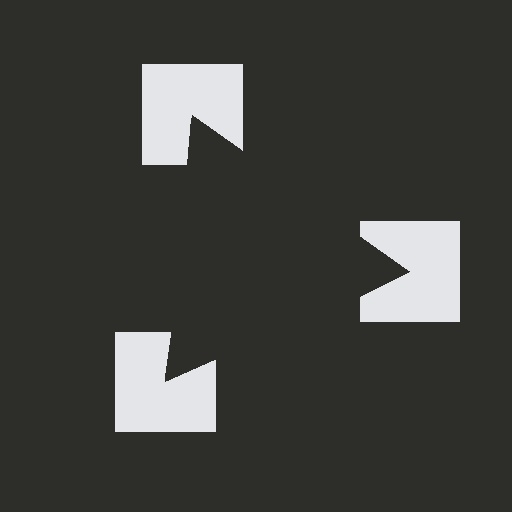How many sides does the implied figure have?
3 sides.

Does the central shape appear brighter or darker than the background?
It typically appears slightly darker than the background, even though no actual brightness change is drawn.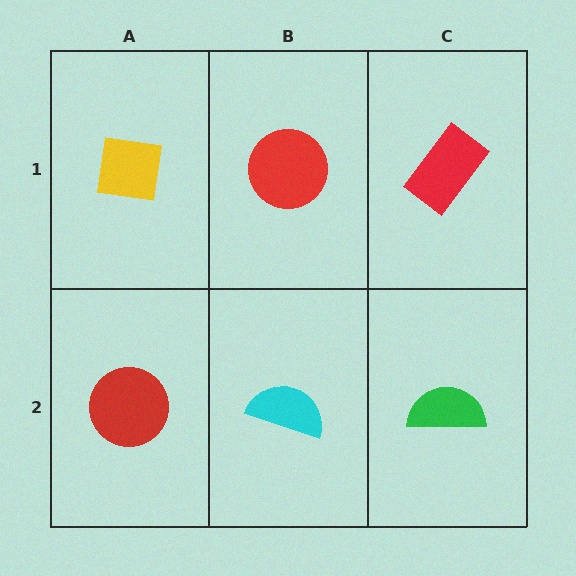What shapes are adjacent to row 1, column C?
A green semicircle (row 2, column C), a red circle (row 1, column B).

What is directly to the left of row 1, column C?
A red circle.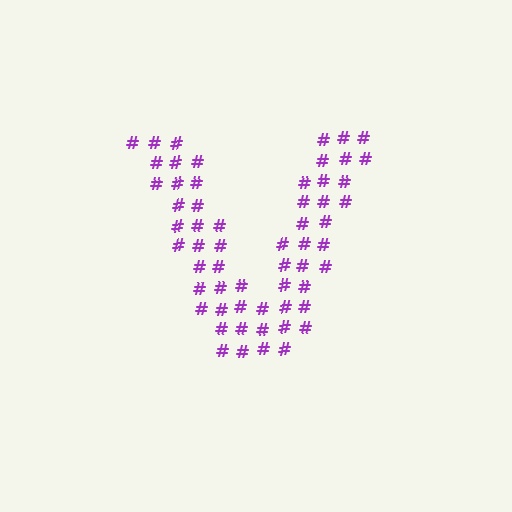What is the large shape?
The large shape is the letter V.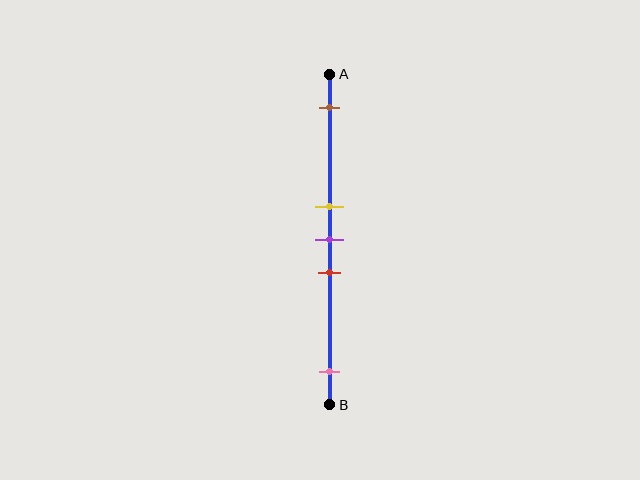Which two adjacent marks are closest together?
The yellow and purple marks are the closest adjacent pair.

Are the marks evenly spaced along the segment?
No, the marks are not evenly spaced.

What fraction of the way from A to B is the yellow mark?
The yellow mark is approximately 40% (0.4) of the way from A to B.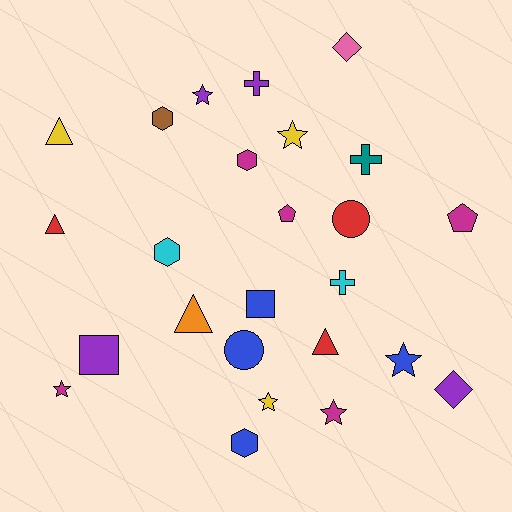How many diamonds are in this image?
There are 2 diamonds.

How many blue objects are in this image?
There are 4 blue objects.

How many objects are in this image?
There are 25 objects.